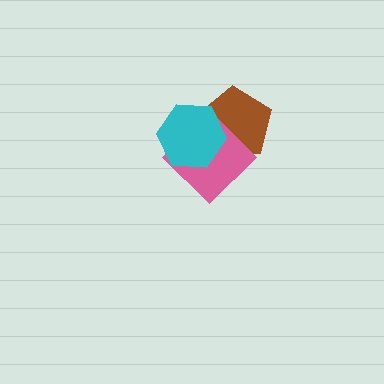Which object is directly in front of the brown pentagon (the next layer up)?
The pink diamond is directly in front of the brown pentagon.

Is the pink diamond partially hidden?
Yes, it is partially covered by another shape.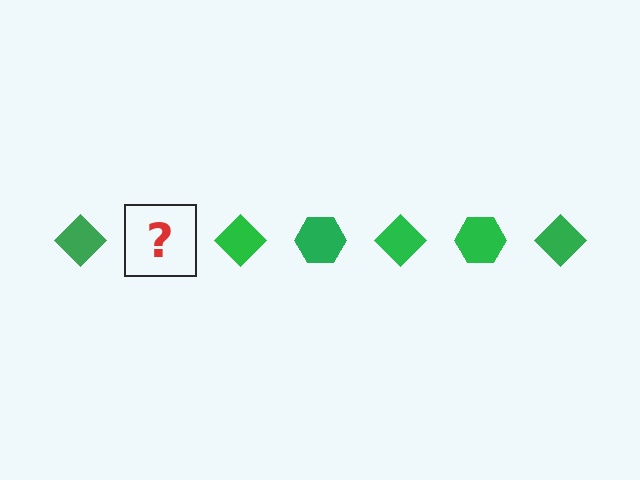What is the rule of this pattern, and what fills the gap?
The rule is that the pattern cycles through diamond, hexagon shapes in green. The gap should be filled with a green hexagon.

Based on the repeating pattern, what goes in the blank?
The blank should be a green hexagon.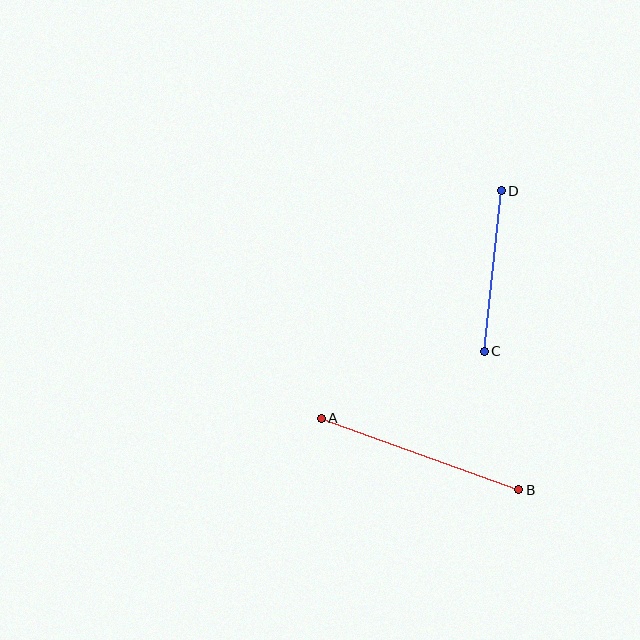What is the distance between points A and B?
The distance is approximately 210 pixels.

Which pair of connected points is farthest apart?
Points A and B are farthest apart.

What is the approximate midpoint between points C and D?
The midpoint is at approximately (493, 271) pixels.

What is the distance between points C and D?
The distance is approximately 161 pixels.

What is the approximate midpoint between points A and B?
The midpoint is at approximately (420, 454) pixels.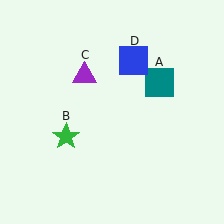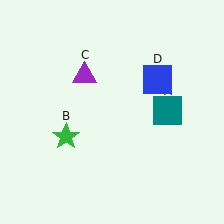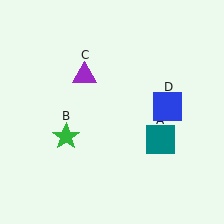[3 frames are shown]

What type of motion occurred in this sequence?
The teal square (object A), blue square (object D) rotated clockwise around the center of the scene.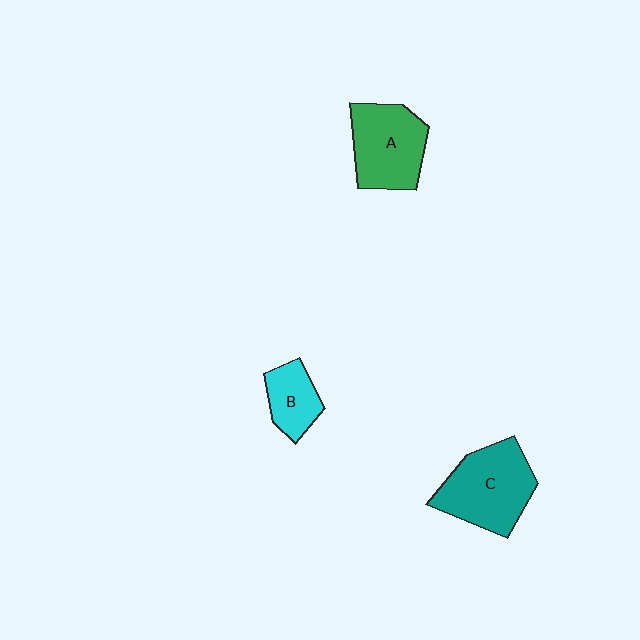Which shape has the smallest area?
Shape B (cyan).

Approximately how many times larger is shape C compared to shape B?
Approximately 2.0 times.